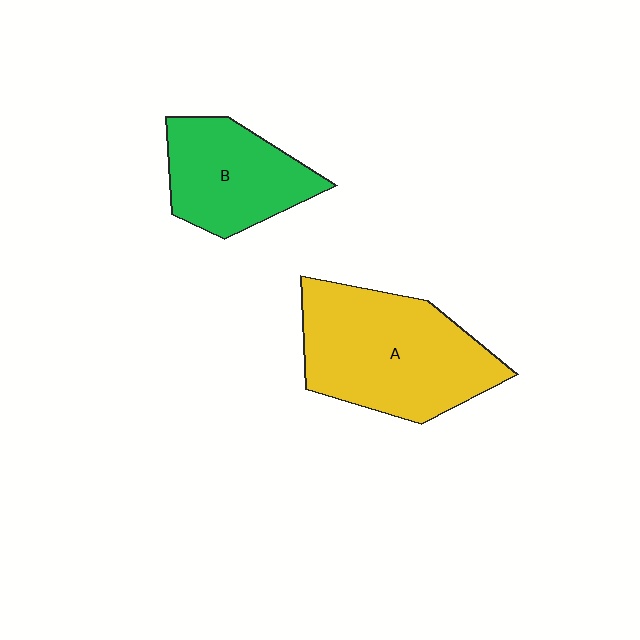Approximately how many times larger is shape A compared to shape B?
Approximately 1.5 times.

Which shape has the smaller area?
Shape B (green).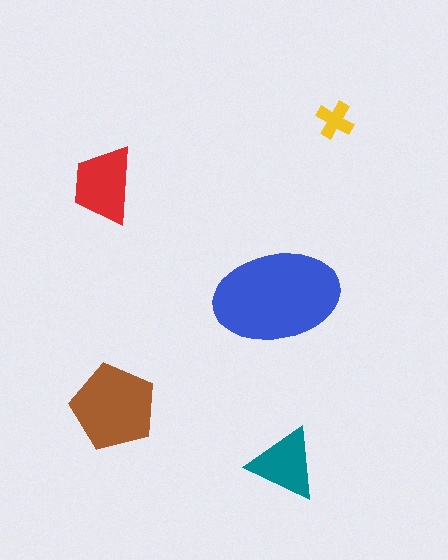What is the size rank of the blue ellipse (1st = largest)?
1st.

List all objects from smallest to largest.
The yellow cross, the teal triangle, the red trapezoid, the brown pentagon, the blue ellipse.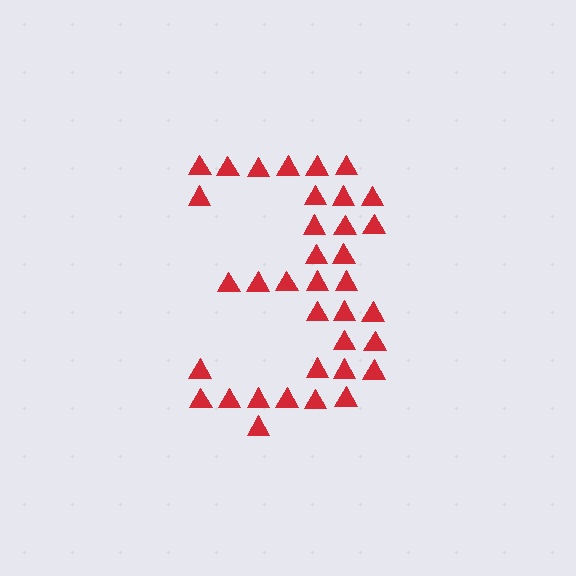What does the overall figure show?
The overall figure shows the digit 3.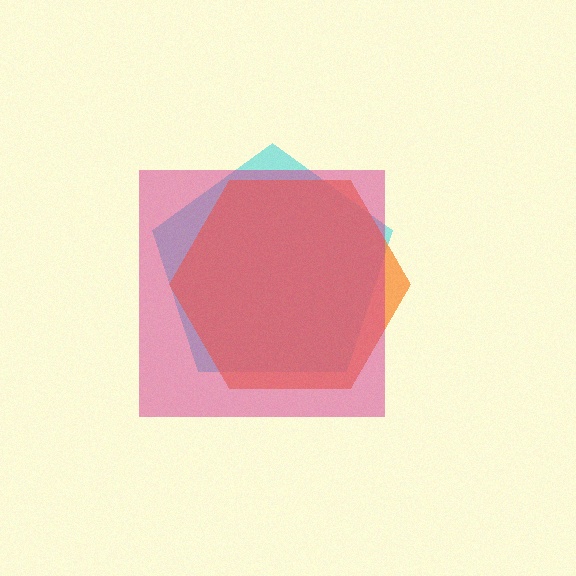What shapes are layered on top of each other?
The layered shapes are: a cyan pentagon, an orange hexagon, a magenta square.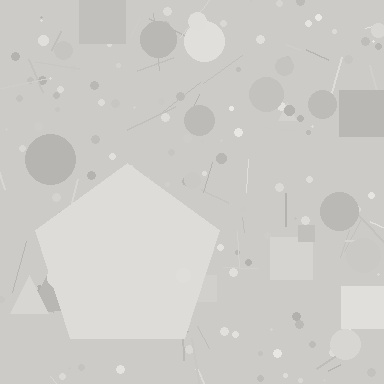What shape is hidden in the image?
A pentagon is hidden in the image.